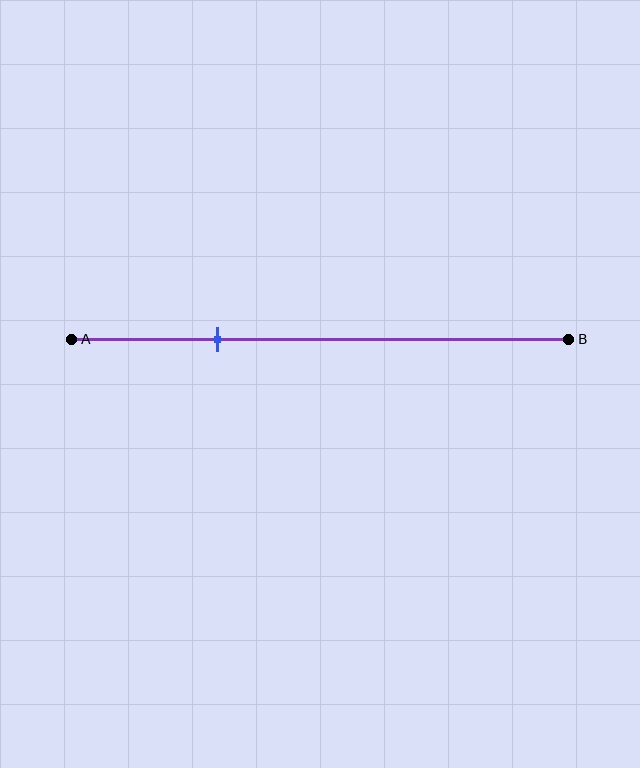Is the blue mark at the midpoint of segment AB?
No, the mark is at about 30% from A, not at the 50% midpoint.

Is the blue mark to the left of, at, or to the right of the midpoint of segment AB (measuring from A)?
The blue mark is to the left of the midpoint of segment AB.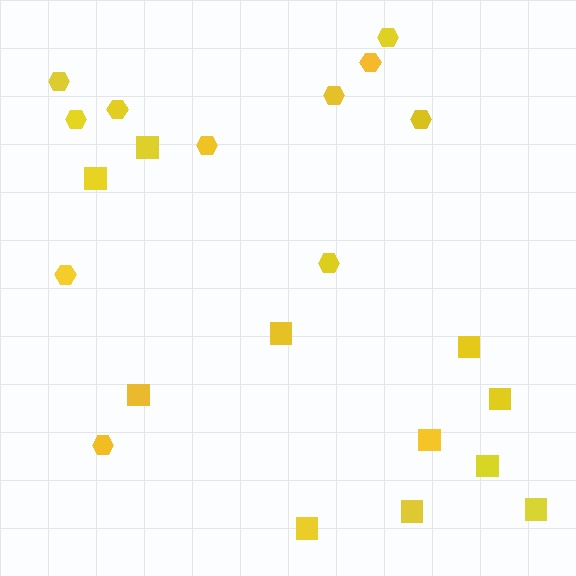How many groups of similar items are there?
There are 2 groups: one group of hexagons (11) and one group of squares (11).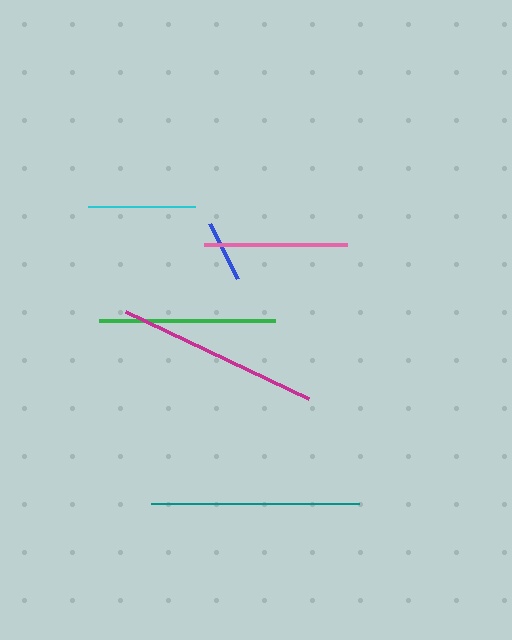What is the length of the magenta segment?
The magenta segment is approximately 203 pixels long.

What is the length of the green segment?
The green segment is approximately 176 pixels long.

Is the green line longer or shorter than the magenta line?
The magenta line is longer than the green line.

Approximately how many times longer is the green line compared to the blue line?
The green line is approximately 2.9 times the length of the blue line.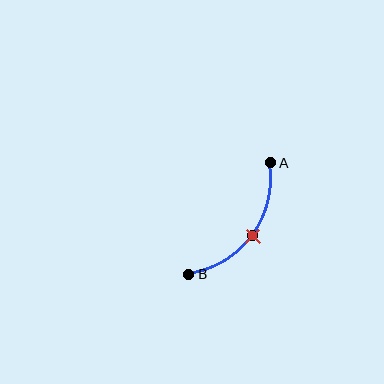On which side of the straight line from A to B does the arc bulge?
The arc bulges below and to the right of the straight line connecting A and B.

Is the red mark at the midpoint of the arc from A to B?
Yes. The red mark lies on the arc at equal arc-length from both A and B — it is the arc midpoint.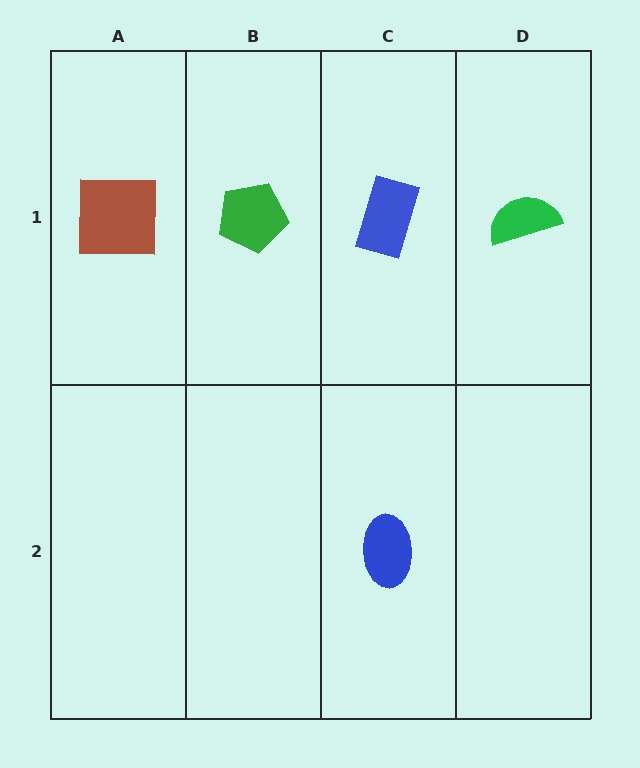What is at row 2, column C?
A blue ellipse.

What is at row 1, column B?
A green pentagon.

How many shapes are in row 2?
1 shape.